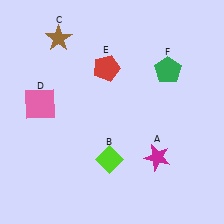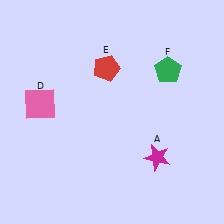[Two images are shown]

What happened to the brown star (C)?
The brown star (C) was removed in Image 2. It was in the top-left area of Image 1.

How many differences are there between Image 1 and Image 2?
There are 2 differences between the two images.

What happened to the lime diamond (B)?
The lime diamond (B) was removed in Image 2. It was in the bottom-left area of Image 1.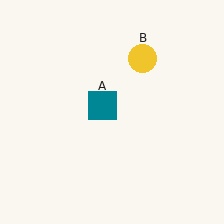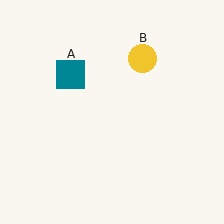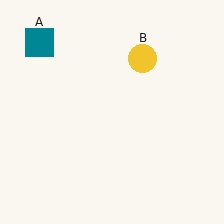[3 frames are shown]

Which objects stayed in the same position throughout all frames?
Yellow circle (object B) remained stationary.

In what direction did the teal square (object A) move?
The teal square (object A) moved up and to the left.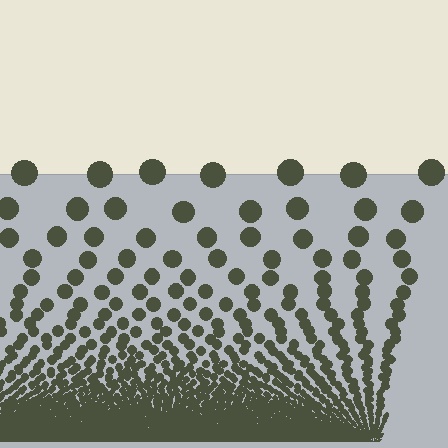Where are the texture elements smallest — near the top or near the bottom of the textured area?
Near the bottom.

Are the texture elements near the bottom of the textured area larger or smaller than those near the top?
Smaller. The gradient is inverted — elements near the bottom are smaller and denser.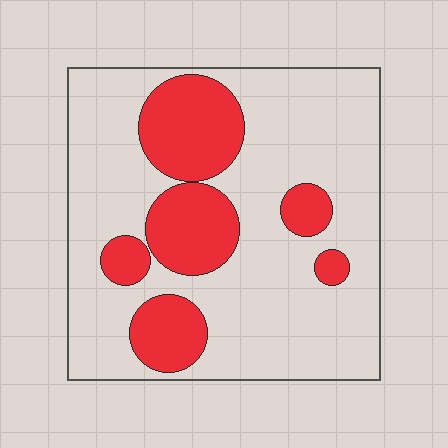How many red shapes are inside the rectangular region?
6.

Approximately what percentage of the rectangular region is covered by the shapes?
Approximately 25%.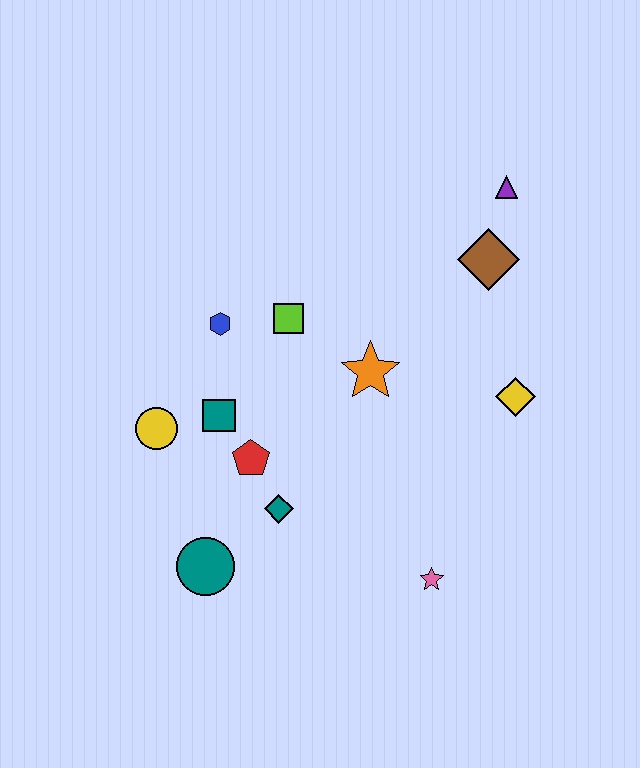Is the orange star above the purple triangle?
No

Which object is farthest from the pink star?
The purple triangle is farthest from the pink star.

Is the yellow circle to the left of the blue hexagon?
Yes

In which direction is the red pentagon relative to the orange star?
The red pentagon is to the left of the orange star.